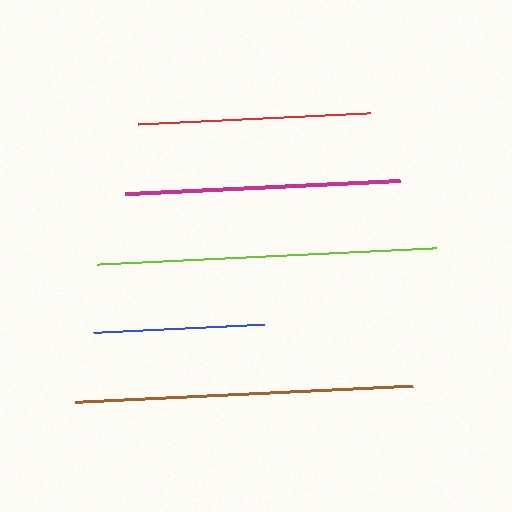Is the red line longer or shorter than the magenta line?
The magenta line is longer than the red line.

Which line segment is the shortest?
The blue line is the shortest at approximately 171 pixels.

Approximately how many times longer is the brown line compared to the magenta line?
The brown line is approximately 1.2 times the length of the magenta line.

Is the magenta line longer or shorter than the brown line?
The brown line is longer than the magenta line.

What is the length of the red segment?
The red segment is approximately 234 pixels long.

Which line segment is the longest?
The lime line is the longest at approximately 340 pixels.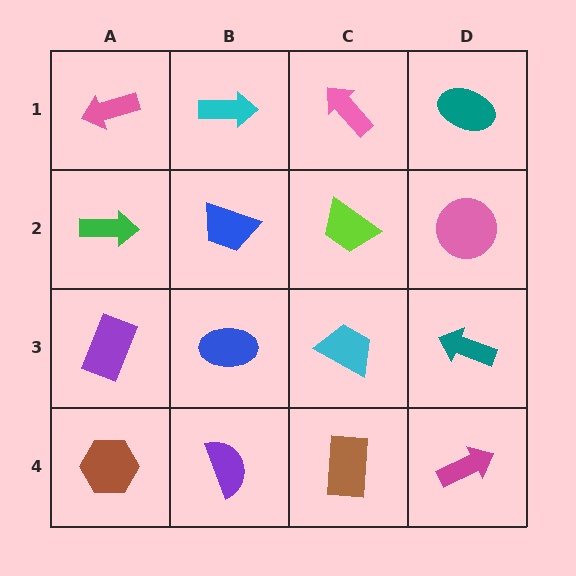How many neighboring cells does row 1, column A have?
2.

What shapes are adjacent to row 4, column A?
A purple rectangle (row 3, column A), a purple semicircle (row 4, column B).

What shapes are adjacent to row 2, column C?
A pink arrow (row 1, column C), a cyan trapezoid (row 3, column C), a blue trapezoid (row 2, column B), a pink circle (row 2, column D).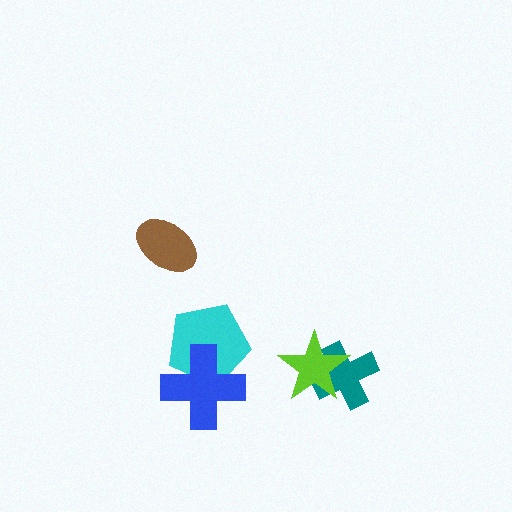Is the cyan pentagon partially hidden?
Yes, it is partially covered by another shape.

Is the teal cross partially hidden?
Yes, it is partially covered by another shape.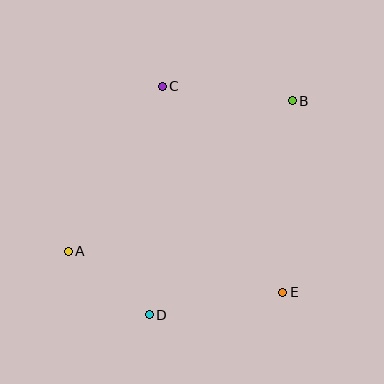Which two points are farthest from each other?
Points A and B are farthest from each other.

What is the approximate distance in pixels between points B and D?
The distance between B and D is approximately 257 pixels.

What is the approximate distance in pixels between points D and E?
The distance between D and E is approximately 135 pixels.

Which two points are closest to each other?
Points A and D are closest to each other.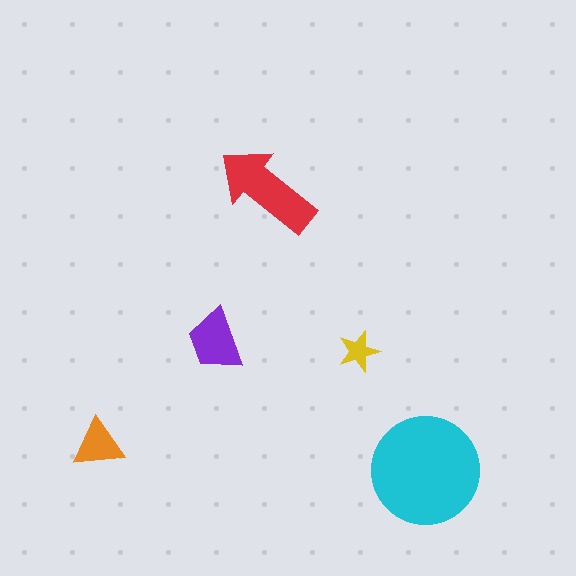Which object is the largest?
The cyan circle.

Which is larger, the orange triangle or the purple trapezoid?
The purple trapezoid.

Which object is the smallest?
The yellow star.